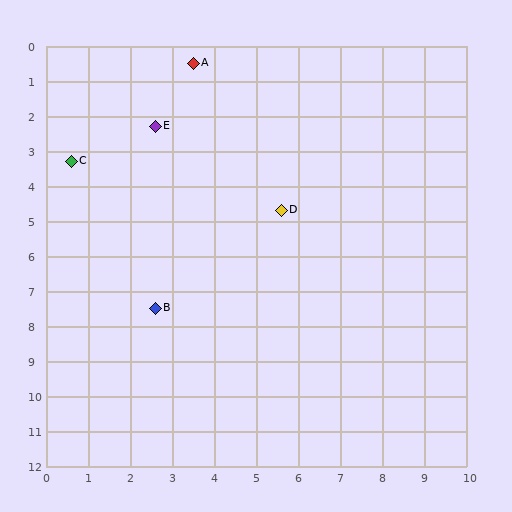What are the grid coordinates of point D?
Point D is at approximately (5.6, 4.7).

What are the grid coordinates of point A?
Point A is at approximately (3.5, 0.5).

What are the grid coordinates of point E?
Point E is at approximately (2.6, 2.3).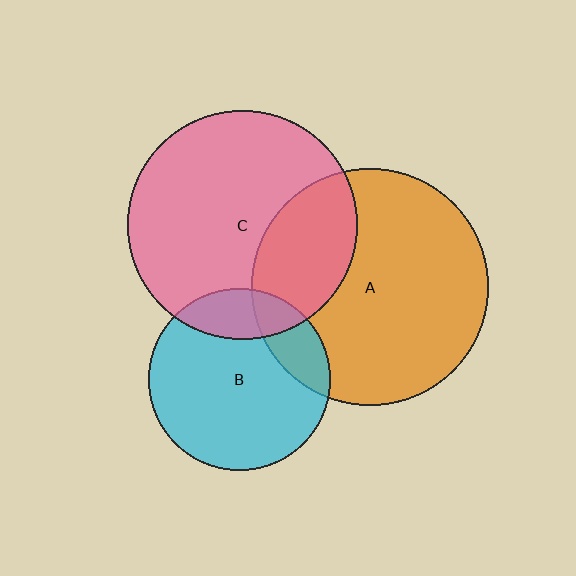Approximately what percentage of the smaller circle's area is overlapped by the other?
Approximately 30%.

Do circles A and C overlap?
Yes.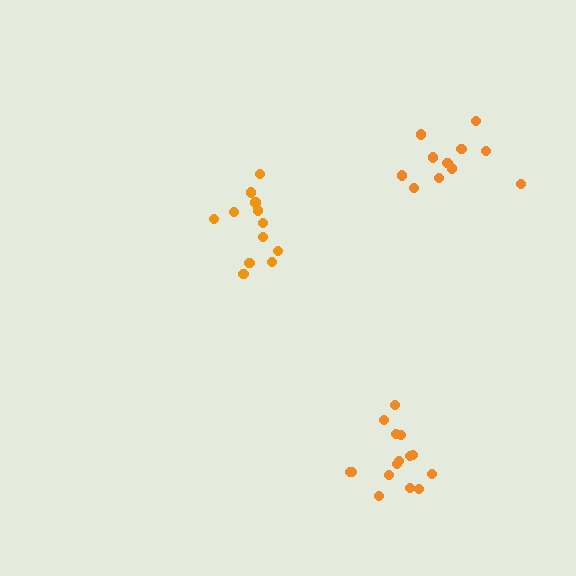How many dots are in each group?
Group 1: 12 dots, Group 2: 15 dots, Group 3: 11 dots (38 total).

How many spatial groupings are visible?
There are 3 spatial groupings.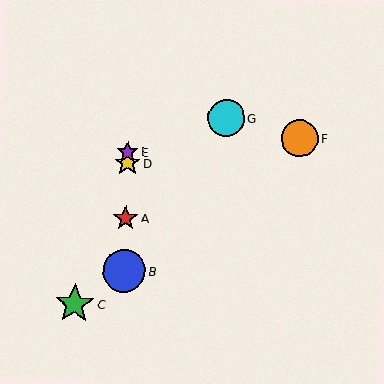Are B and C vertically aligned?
No, B is at x≈124 and C is at x≈74.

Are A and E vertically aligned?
Yes, both are at x≈126.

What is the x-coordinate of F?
Object F is at x≈300.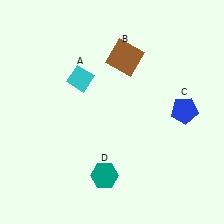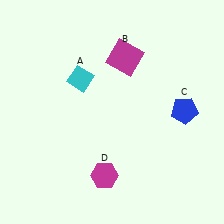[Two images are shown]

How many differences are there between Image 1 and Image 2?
There are 2 differences between the two images.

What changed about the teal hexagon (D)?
In Image 1, D is teal. In Image 2, it changed to magenta.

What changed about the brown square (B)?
In Image 1, B is brown. In Image 2, it changed to magenta.